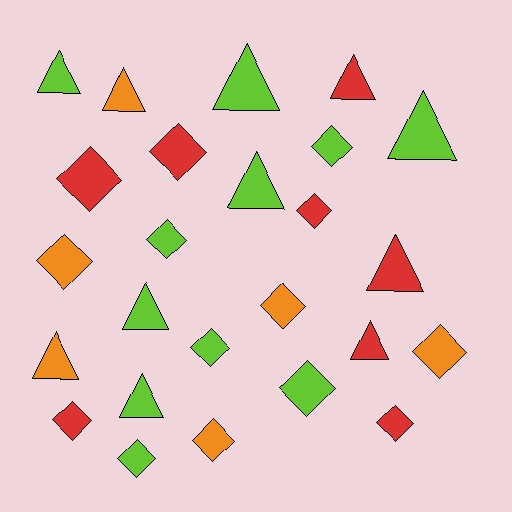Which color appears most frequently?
Lime, with 11 objects.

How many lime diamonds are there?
There are 5 lime diamonds.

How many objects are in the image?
There are 25 objects.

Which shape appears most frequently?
Diamond, with 14 objects.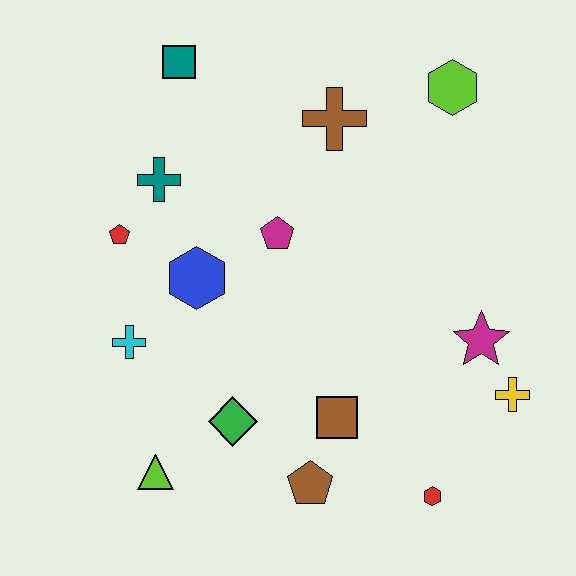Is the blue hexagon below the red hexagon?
No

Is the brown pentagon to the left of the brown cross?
Yes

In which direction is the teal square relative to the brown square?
The teal square is above the brown square.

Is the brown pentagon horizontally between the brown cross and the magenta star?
No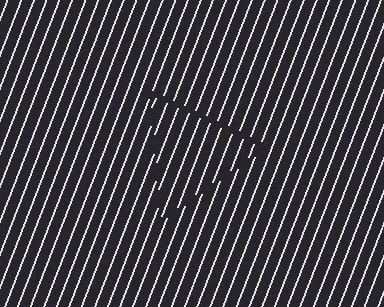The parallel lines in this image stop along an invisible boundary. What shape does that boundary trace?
An illusory triangle. The interior of the shape contains the same grating, shifted by half a period — the contour is defined by the phase discontinuity where line-ends from the inner and outer gratings abut.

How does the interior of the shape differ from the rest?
The interior of the shape contains the same grating, shifted by half a period — the contour is defined by the phase discontinuity where line-ends from the inner and outer gratings abut.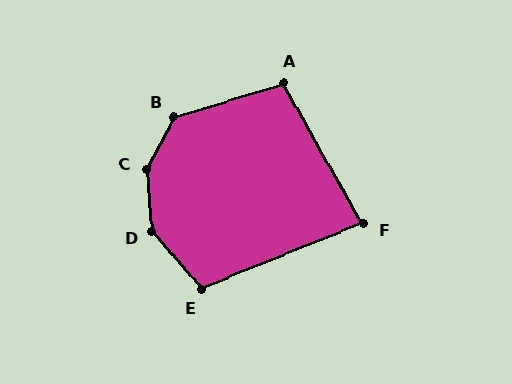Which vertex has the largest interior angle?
C, at approximately 149 degrees.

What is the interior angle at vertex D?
Approximately 144 degrees (obtuse).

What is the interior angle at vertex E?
Approximately 109 degrees (obtuse).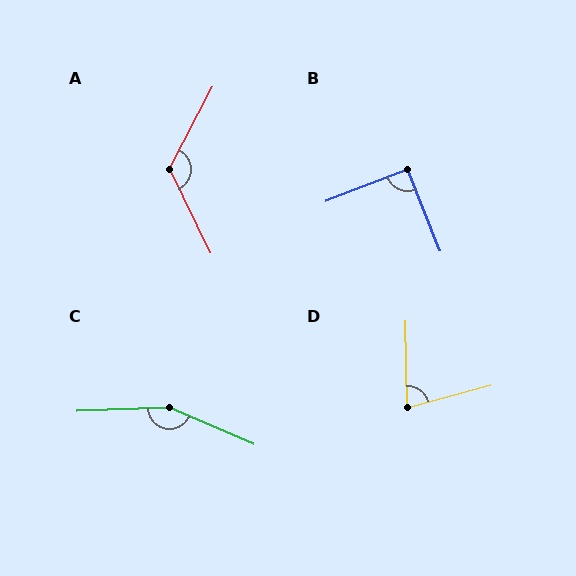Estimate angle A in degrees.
Approximately 126 degrees.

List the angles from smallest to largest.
D (76°), B (91°), A (126°), C (154°).